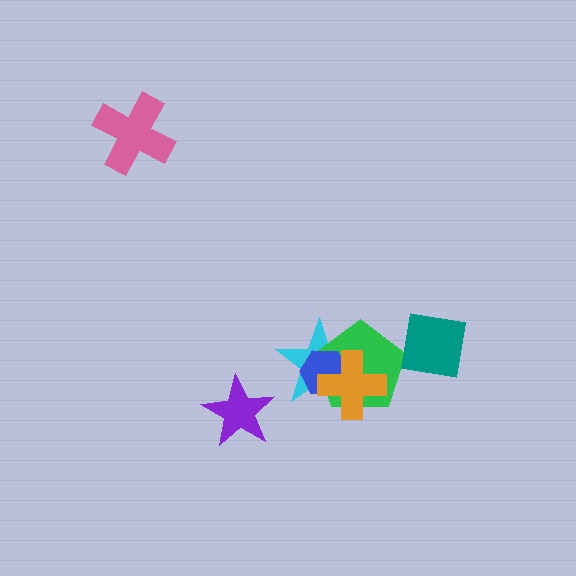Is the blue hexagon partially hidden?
Yes, it is partially covered by another shape.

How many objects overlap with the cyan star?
3 objects overlap with the cyan star.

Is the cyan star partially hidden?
Yes, it is partially covered by another shape.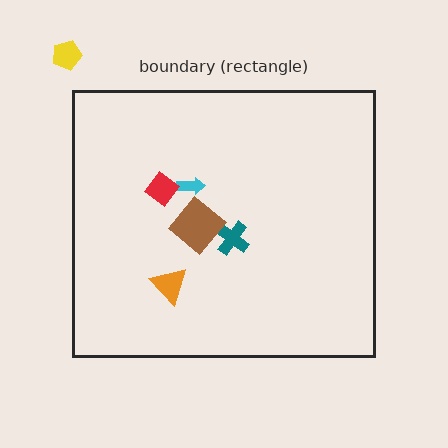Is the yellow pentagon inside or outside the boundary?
Outside.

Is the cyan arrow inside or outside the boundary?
Inside.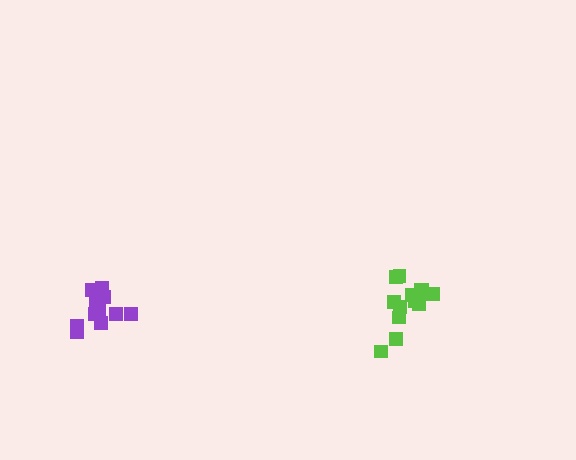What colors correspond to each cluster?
The clusters are colored: lime, purple.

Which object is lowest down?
The purple cluster is bottommost.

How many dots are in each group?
Group 1: 14 dots, Group 2: 13 dots (27 total).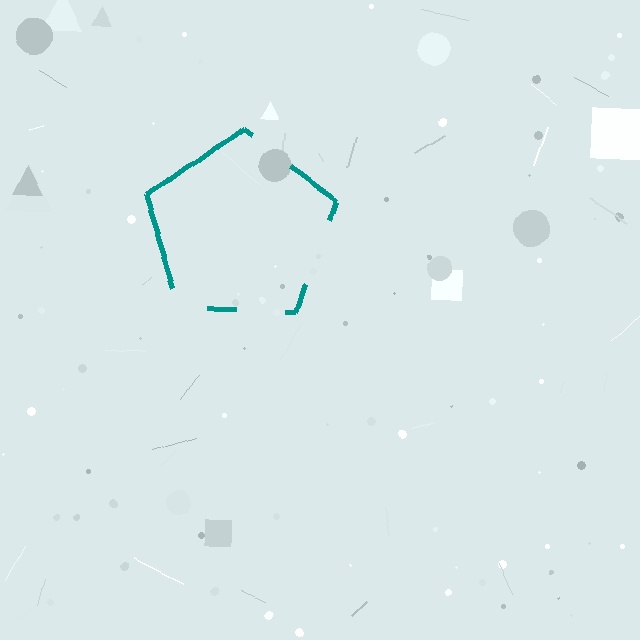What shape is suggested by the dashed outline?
The dashed outline suggests a pentagon.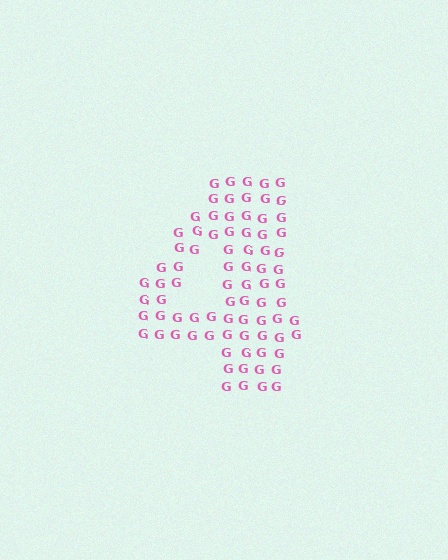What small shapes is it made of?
It is made of small letter G's.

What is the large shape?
The large shape is the digit 4.